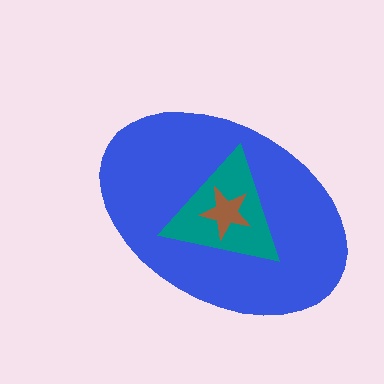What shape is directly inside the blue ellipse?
The teal triangle.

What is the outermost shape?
The blue ellipse.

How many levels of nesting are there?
3.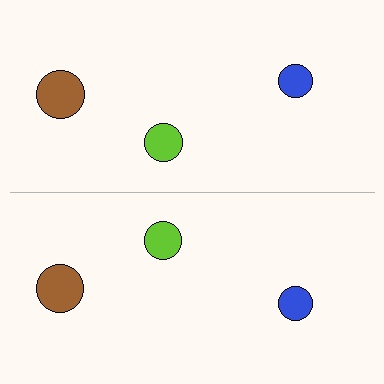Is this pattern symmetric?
Yes, this pattern has bilateral (reflection) symmetry.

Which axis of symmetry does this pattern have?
The pattern has a horizontal axis of symmetry running through the center of the image.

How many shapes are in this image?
There are 6 shapes in this image.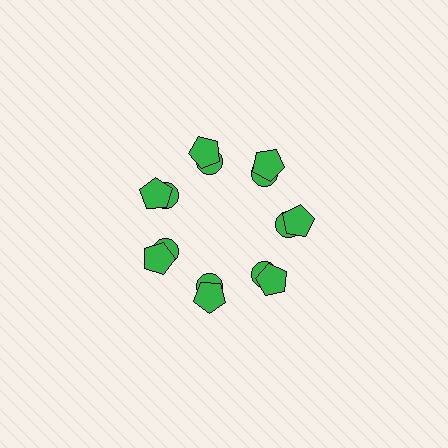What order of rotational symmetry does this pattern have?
This pattern has 7-fold rotational symmetry.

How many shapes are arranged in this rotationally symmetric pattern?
There are 14 shapes, arranged in 7 groups of 2.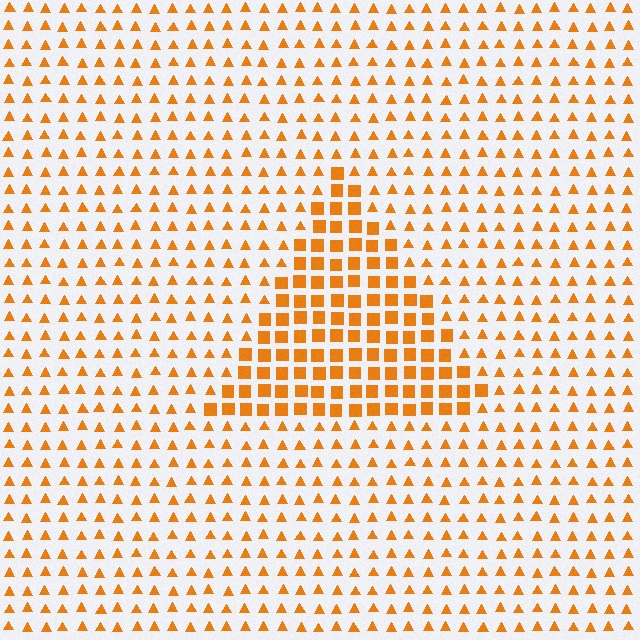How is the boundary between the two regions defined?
The boundary is defined by a change in element shape: squares inside vs. triangles outside. All elements share the same color and spacing.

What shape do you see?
I see a triangle.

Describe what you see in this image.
The image is filled with small orange elements arranged in a uniform grid. A triangle-shaped region contains squares, while the surrounding area contains triangles. The boundary is defined purely by the change in element shape.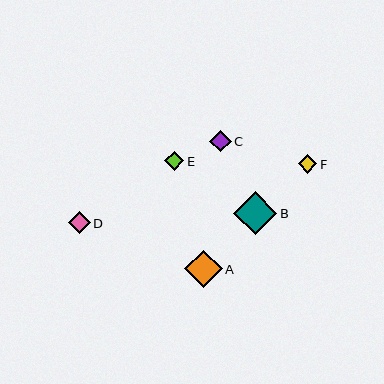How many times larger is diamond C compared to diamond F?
Diamond C is approximately 1.1 times the size of diamond F.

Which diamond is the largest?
Diamond B is the largest with a size of approximately 43 pixels.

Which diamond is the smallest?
Diamond F is the smallest with a size of approximately 18 pixels.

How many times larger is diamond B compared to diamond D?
Diamond B is approximately 2.0 times the size of diamond D.